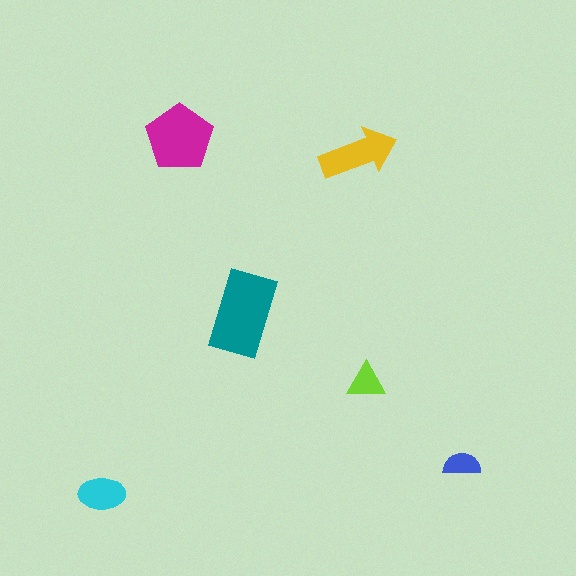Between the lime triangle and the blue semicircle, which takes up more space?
The lime triangle.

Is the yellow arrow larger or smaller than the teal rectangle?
Smaller.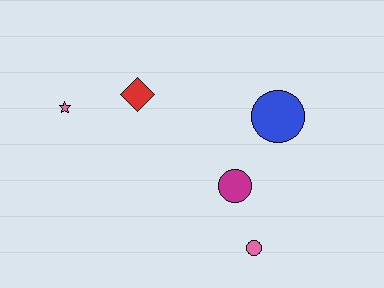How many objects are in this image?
There are 5 objects.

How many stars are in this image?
There is 1 star.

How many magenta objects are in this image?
There is 1 magenta object.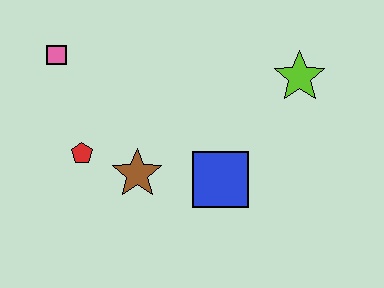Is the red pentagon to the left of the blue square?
Yes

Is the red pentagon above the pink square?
No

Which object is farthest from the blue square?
The pink square is farthest from the blue square.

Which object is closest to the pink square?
The red pentagon is closest to the pink square.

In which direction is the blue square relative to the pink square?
The blue square is to the right of the pink square.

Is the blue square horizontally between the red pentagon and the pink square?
No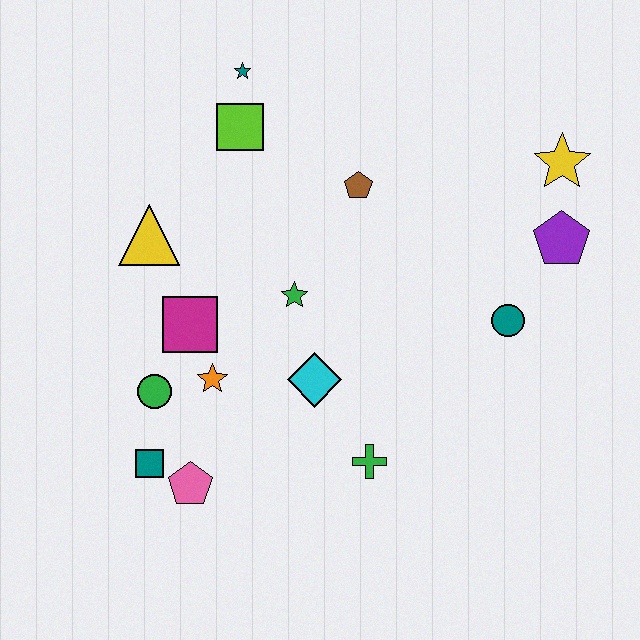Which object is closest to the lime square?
The teal star is closest to the lime square.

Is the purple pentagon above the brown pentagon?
No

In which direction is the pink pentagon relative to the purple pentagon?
The pink pentagon is to the left of the purple pentagon.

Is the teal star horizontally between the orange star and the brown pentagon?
Yes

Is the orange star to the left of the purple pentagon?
Yes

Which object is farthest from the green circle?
The yellow star is farthest from the green circle.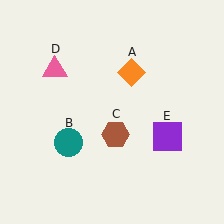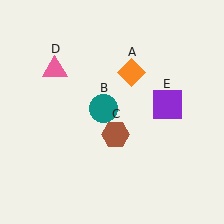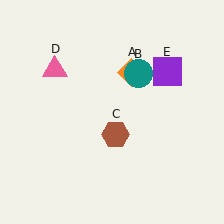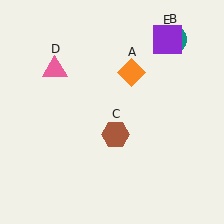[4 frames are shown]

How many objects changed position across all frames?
2 objects changed position: teal circle (object B), purple square (object E).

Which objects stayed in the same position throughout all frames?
Orange diamond (object A) and brown hexagon (object C) and pink triangle (object D) remained stationary.